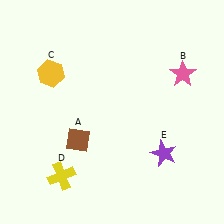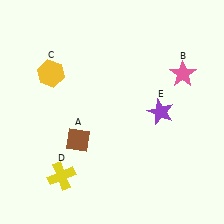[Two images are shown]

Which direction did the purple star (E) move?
The purple star (E) moved up.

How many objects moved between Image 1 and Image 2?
1 object moved between the two images.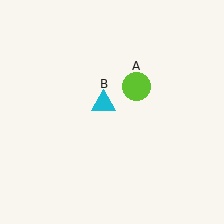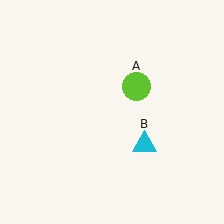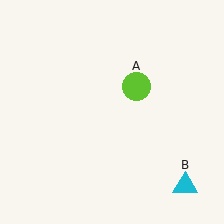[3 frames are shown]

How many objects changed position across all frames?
1 object changed position: cyan triangle (object B).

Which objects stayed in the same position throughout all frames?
Lime circle (object A) remained stationary.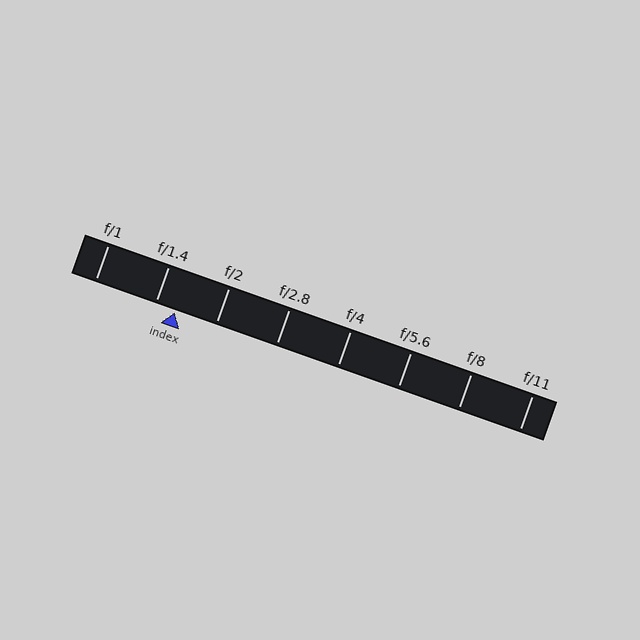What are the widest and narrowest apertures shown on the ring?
The widest aperture shown is f/1 and the narrowest is f/11.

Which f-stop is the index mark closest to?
The index mark is closest to f/1.4.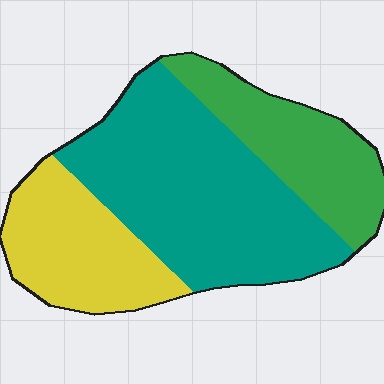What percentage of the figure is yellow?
Yellow covers about 25% of the figure.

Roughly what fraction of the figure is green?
Green covers roughly 25% of the figure.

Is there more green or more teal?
Teal.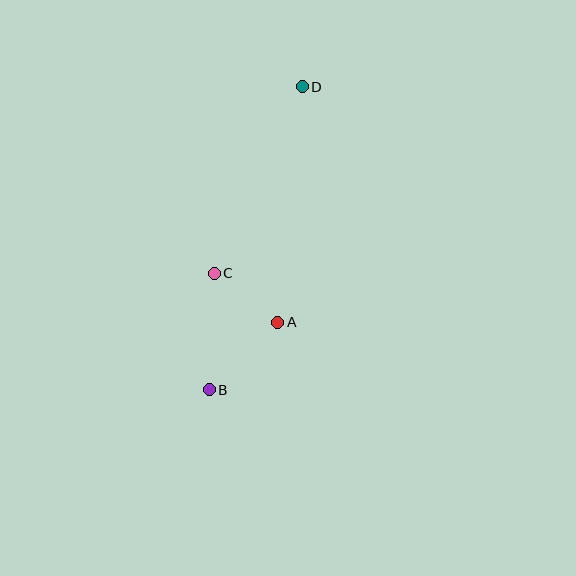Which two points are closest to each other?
Points A and C are closest to each other.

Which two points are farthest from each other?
Points B and D are farthest from each other.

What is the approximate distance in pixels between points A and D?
The distance between A and D is approximately 237 pixels.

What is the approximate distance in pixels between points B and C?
The distance between B and C is approximately 116 pixels.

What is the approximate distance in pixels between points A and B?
The distance between A and B is approximately 96 pixels.